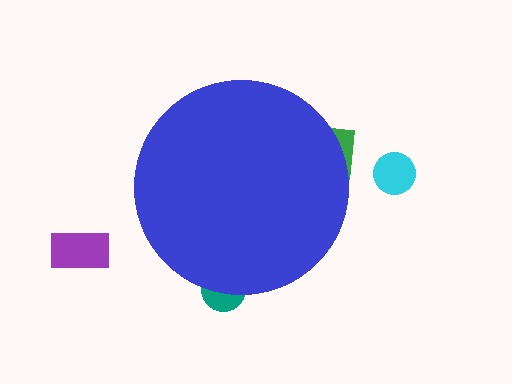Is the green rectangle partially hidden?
Yes, the green rectangle is partially hidden behind the blue circle.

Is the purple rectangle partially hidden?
No, the purple rectangle is fully visible.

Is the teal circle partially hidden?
Yes, the teal circle is partially hidden behind the blue circle.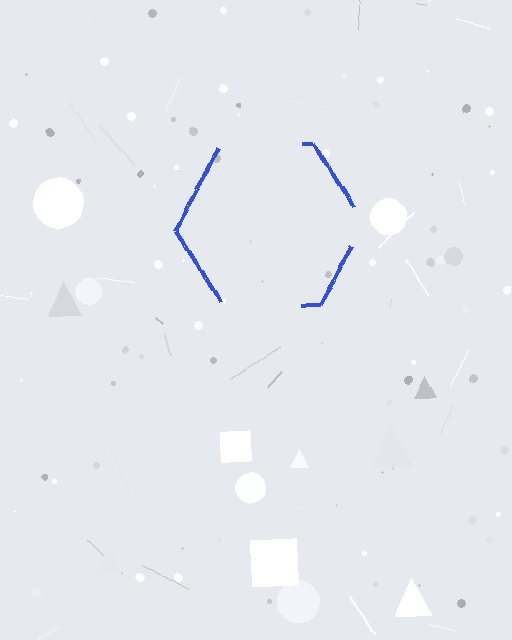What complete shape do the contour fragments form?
The contour fragments form a hexagon.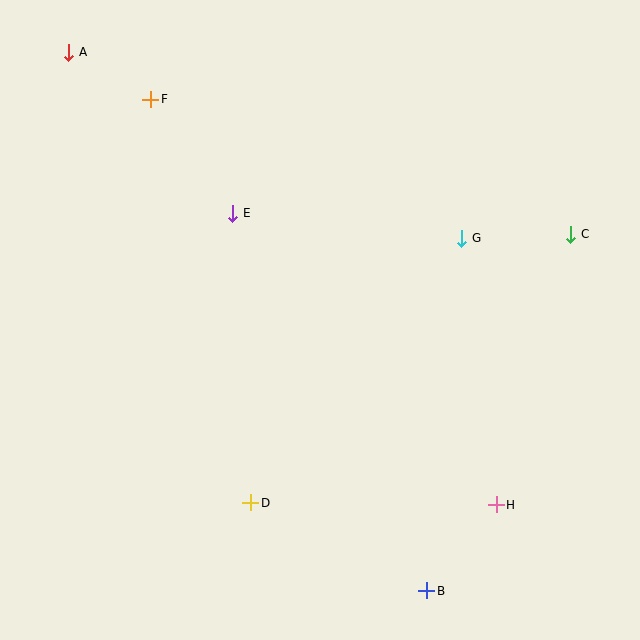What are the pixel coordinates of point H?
Point H is at (496, 505).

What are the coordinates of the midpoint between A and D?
The midpoint between A and D is at (160, 277).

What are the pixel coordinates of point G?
Point G is at (462, 238).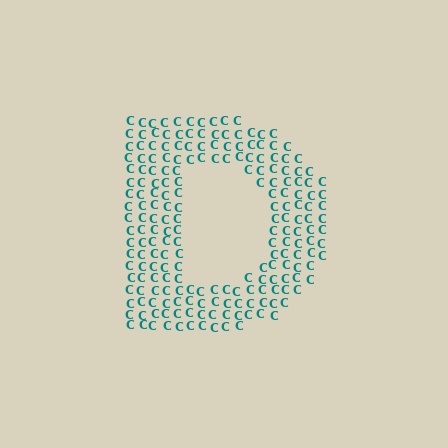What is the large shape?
The large shape is the letter D.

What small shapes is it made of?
It is made of small letter C's.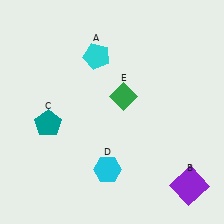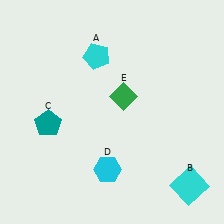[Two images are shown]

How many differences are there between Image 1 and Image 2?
There is 1 difference between the two images.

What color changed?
The square (B) changed from purple in Image 1 to cyan in Image 2.